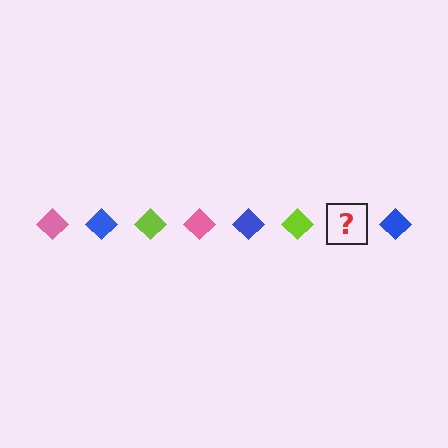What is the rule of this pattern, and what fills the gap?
The rule is that the pattern cycles through pink, blue, lime diamonds. The gap should be filled with a pink diamond.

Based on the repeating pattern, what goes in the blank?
The blank should be a pink diamond.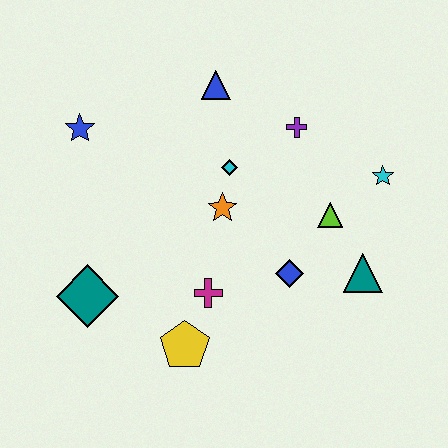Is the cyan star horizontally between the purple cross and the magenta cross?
No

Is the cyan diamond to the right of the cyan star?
No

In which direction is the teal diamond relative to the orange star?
The teal diamond is to the left of the orange star.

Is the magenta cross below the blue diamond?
Yes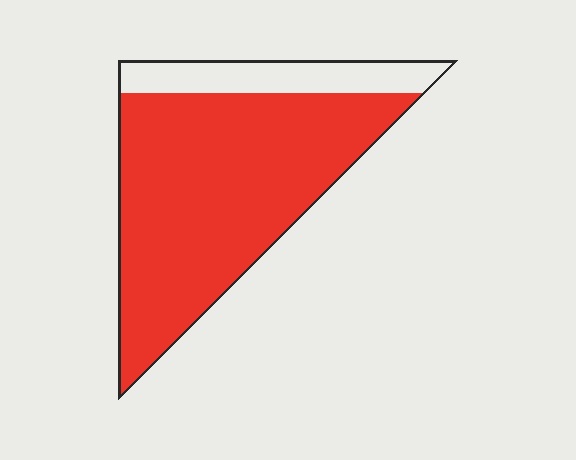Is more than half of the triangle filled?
Yes.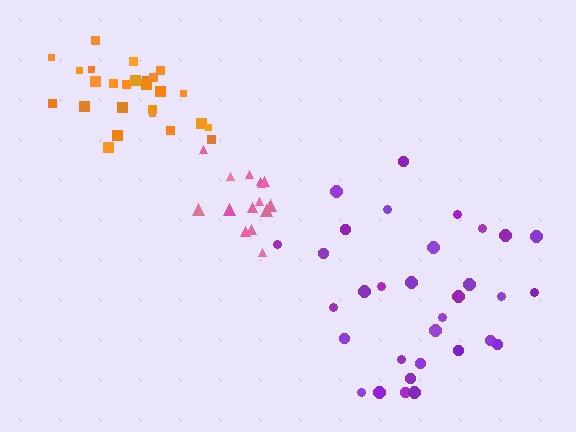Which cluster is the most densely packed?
Pink.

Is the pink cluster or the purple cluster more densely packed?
Pink.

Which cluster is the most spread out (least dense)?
Purple.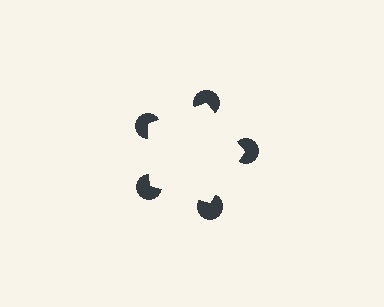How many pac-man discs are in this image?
There are 5 — one at each vertex of the illusory pentagon.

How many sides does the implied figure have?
5 sides.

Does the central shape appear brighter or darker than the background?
It typically appears slightly brighter than the background, even though no actual brightness change is drawn.